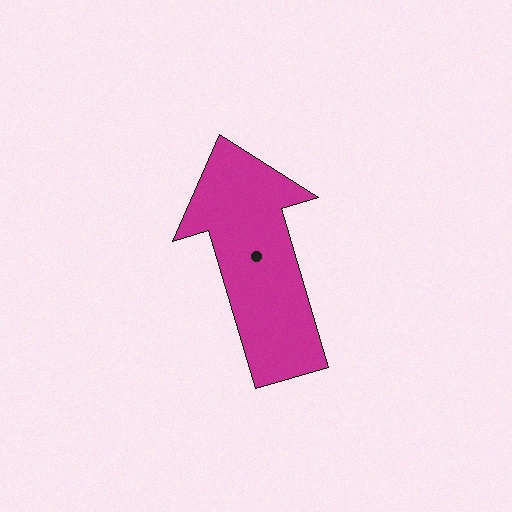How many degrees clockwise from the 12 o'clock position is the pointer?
Approximately 343 degrees.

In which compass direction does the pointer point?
North.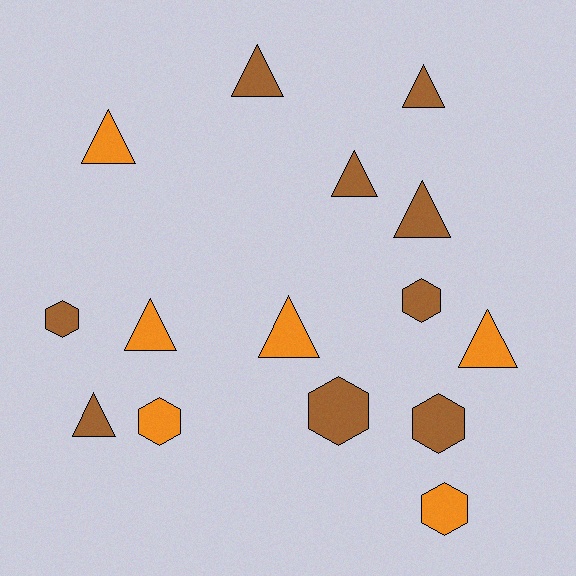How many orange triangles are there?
There are 4 orange triangles.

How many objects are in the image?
There are 15 objects.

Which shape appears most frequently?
Triangle, with 9 objects.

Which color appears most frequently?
Brown, with 9 objects.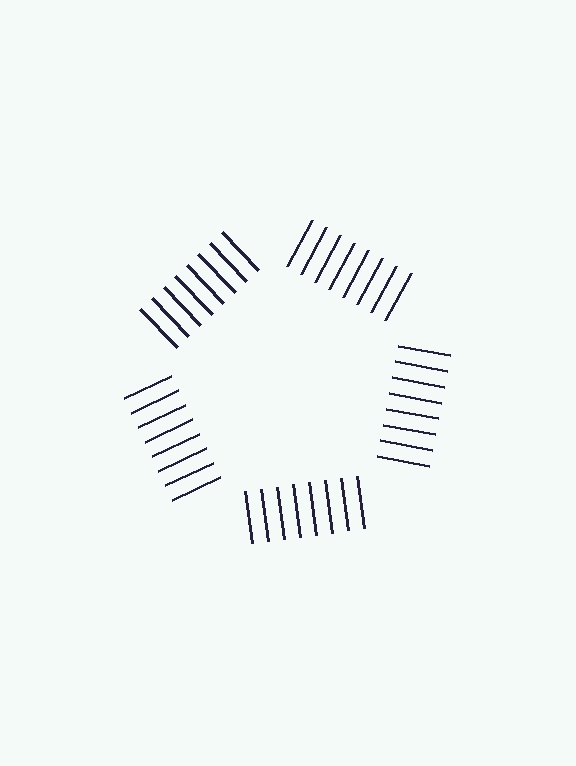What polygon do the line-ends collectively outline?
An illusory pentagon — the line segments terminate on its edges but no continuous stroke is drawn.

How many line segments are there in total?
40 — 8 along each of the 5 edges.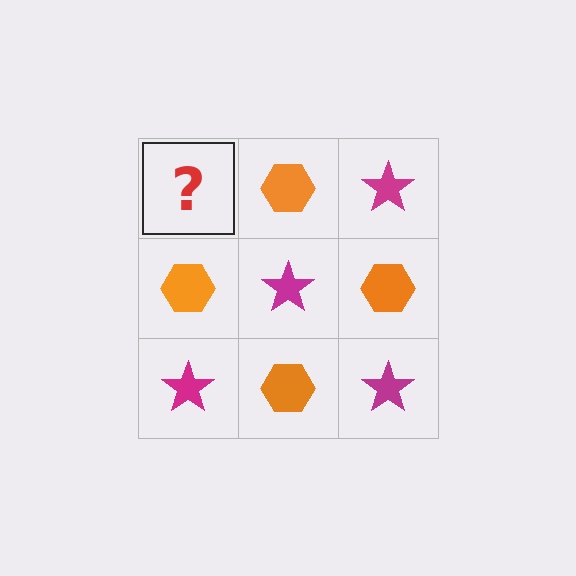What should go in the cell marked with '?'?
The missing cell should contain a magenta star.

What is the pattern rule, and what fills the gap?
The rule is that it alternates magenta star and orange hexagon in a checkerboard pattern. The gap should be filled with a magenta star.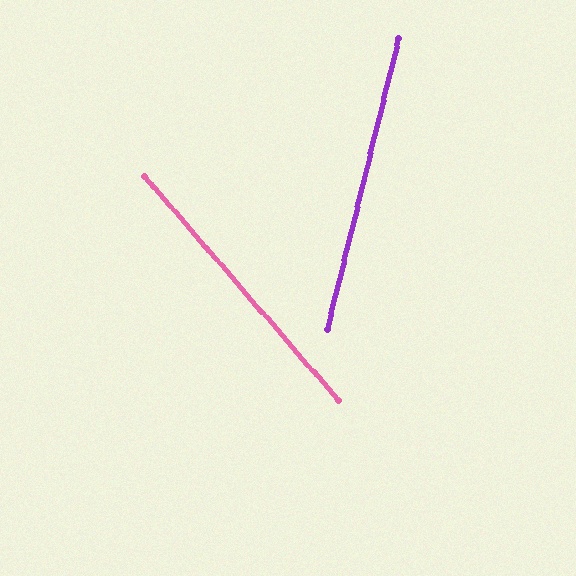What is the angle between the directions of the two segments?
Approximately 55 degrees.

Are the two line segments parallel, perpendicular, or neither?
Neither parallel nor perpendicular — they differ by about 55°.